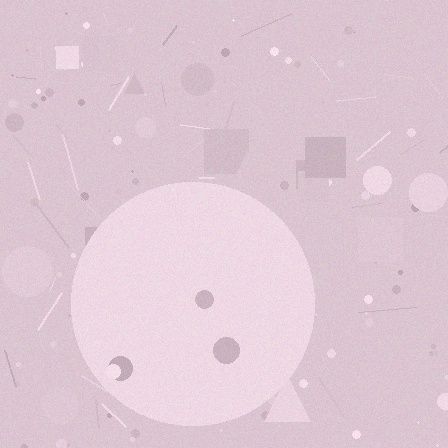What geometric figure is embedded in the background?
A circle is embedded in the background.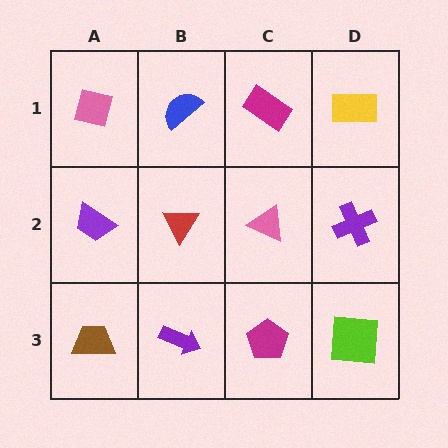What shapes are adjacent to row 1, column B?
A red triangle (row 2, column B), a pink square (row 1, column A), a magenta rectangle (row 1, column C).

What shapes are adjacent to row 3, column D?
A purple cross (row 2, column D), a magenta pentagon (row 3, column C).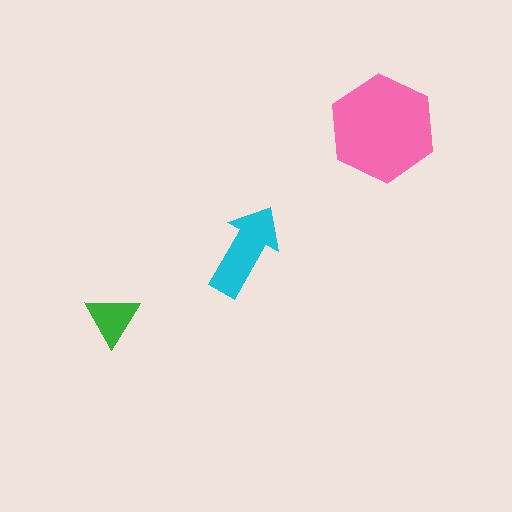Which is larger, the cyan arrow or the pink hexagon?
The pink hexagon.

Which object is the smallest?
The green triangle.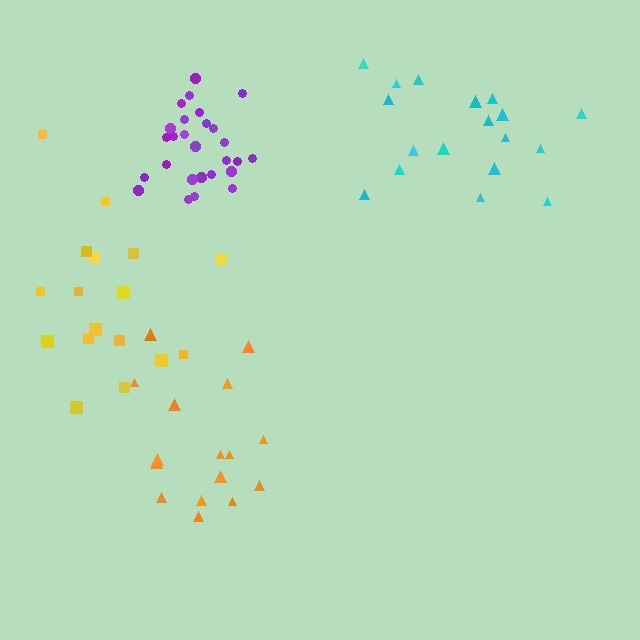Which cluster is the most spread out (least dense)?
Yellow.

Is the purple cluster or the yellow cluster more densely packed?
Purple.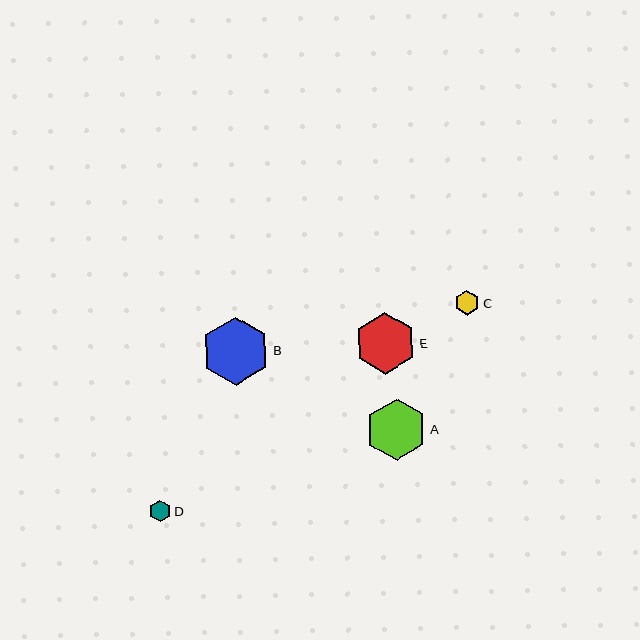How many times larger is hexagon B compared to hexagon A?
Hexagon B is approximately 1.1 times the size of hexagon A.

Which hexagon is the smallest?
Hexagon D is the smallest with a size of approximately 21 pixels.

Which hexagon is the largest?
Hexagon B is the largest with a size of approximately 68 pixels.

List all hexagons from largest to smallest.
From largest to smallest: B, E, A, C, D.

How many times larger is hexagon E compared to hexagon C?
Hexagon E is approximately 2.5 times the size of hexagon C.